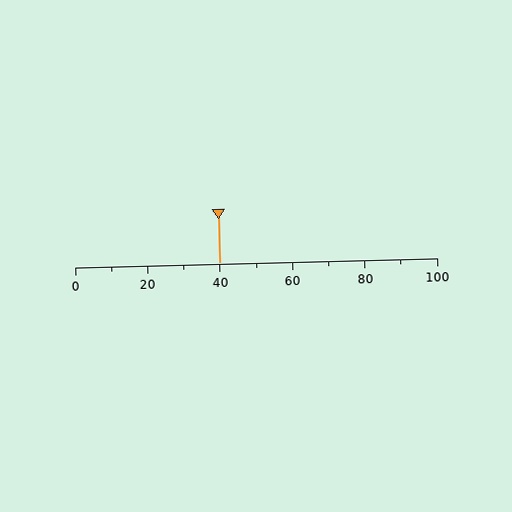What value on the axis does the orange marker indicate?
The marker indicates approximately 40.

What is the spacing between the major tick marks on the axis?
The major ticks are spaced 20 apart.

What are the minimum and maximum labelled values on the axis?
The axis runs from 0 to 100.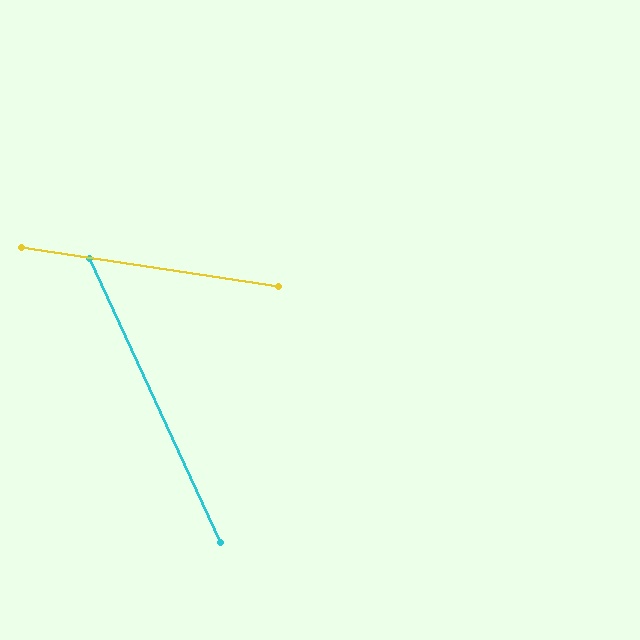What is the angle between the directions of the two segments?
Approximately 56 degrees.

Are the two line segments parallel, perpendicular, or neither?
Neither parallel nor perpendicular — they differ by about 56°.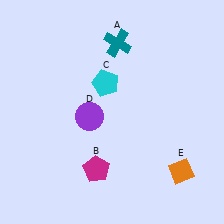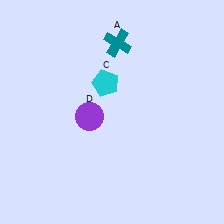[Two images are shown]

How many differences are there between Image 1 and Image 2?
There are 2 differences between the two images.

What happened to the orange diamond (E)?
The orange diamond (E) was removed in Image 2. It was in the bottom-right area of Image 1.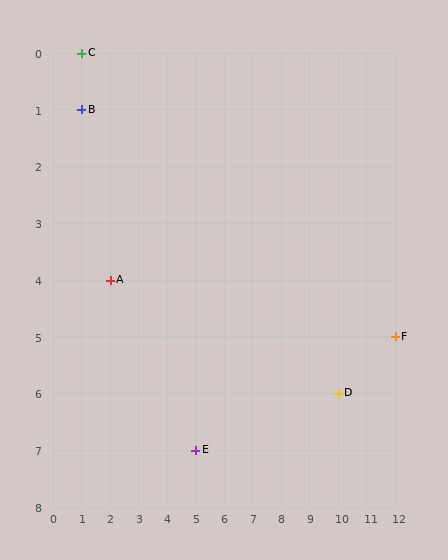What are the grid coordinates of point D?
Point D is at grid coordinates (10, 6).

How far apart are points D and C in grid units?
Points D and C are 9 columns and 6 rows apart (about 10.8 grid units diagonally).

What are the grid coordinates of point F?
Point F is at grid coordinates (12, 5).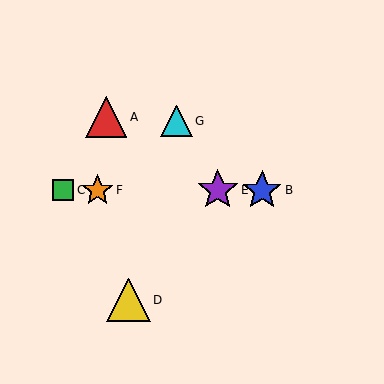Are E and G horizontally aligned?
No, E is at y≈190 and G is at y≈121.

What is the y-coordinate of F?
Object F is at y≈190.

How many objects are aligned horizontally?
4 objects (B, C, E, F) are aligned horizontally.